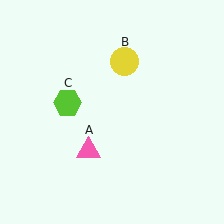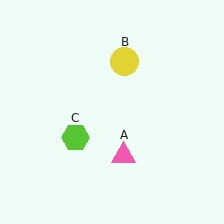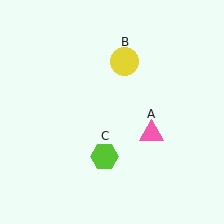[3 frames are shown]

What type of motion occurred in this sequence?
The pink triangle (object A), lime hexagon (object C) rotated counterclockwise around the center of the scene.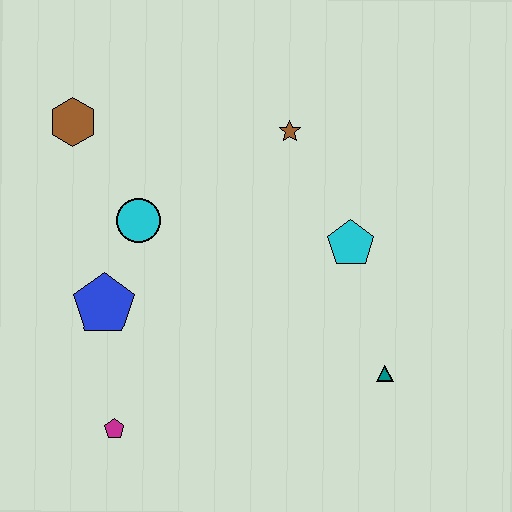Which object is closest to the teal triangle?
The cyan pentagon is closest to the teal triangle.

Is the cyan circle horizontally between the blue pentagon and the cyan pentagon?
Yes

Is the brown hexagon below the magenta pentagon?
No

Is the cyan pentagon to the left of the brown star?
No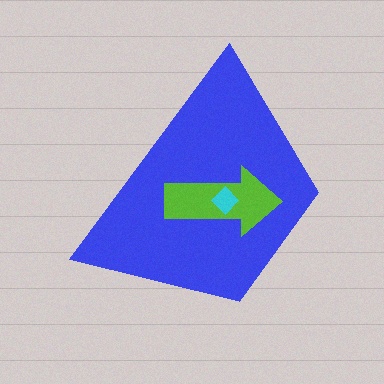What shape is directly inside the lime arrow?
The cyan diamond.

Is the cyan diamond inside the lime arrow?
Yes.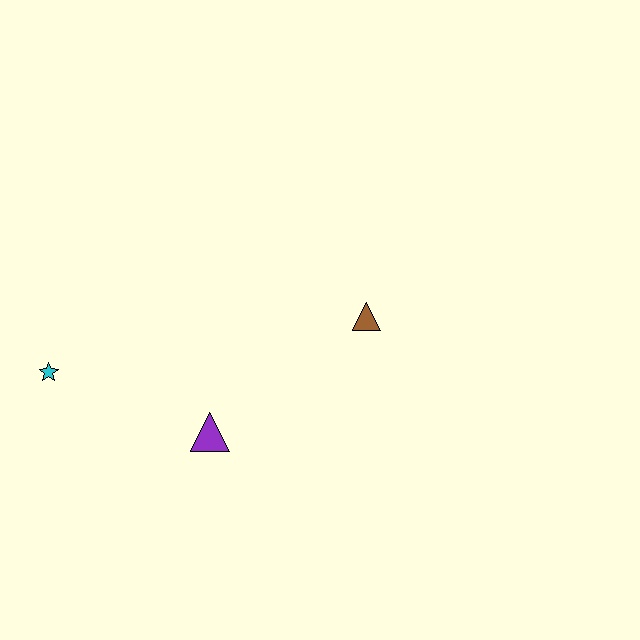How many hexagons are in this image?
There are no hexagons.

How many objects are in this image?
There are 3 objects.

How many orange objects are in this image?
There are no orange objects.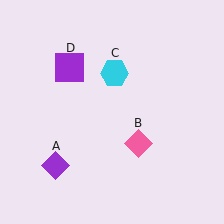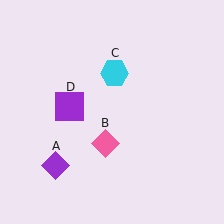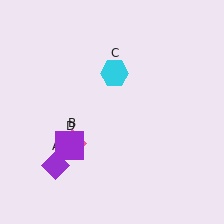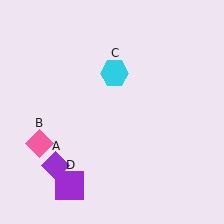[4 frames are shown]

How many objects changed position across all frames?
2 objects changed position: pink diamond (object B), purple square (object D).